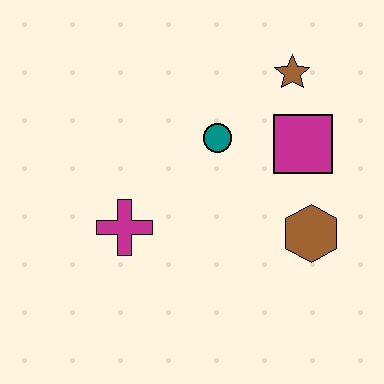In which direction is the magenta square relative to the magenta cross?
The magenta square is to the right of the magenta cross.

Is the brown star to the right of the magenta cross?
Yes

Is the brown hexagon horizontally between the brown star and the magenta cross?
No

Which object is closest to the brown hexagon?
The magenta square is closest to the brown hexagon.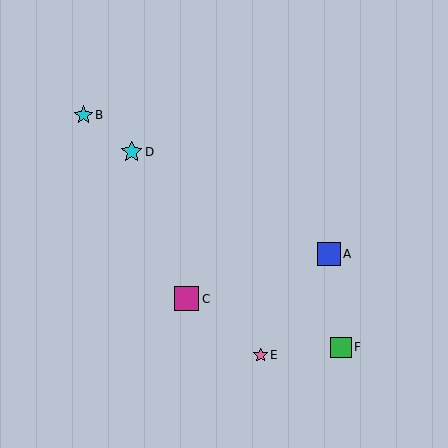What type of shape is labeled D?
Shape D is a cyan star.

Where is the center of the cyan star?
The center of the cyan star is at (83, 115).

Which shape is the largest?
The magenta square (labeled C) is the largest.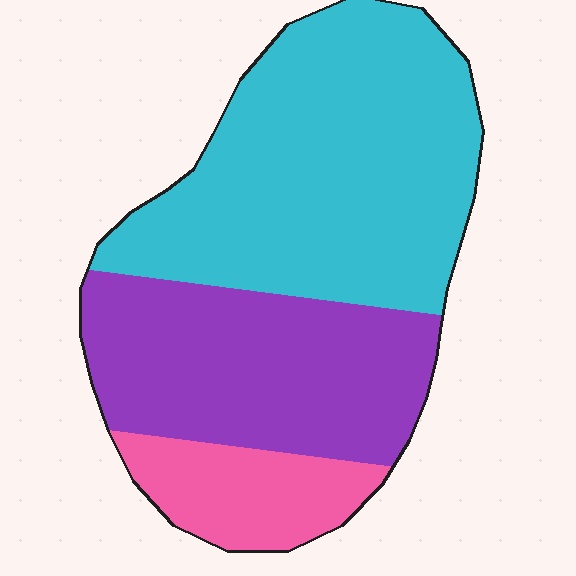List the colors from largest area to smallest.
From largest to smallest: cyan, purple, pink.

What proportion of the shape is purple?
Purple takes up about one third (1/3) of the shape.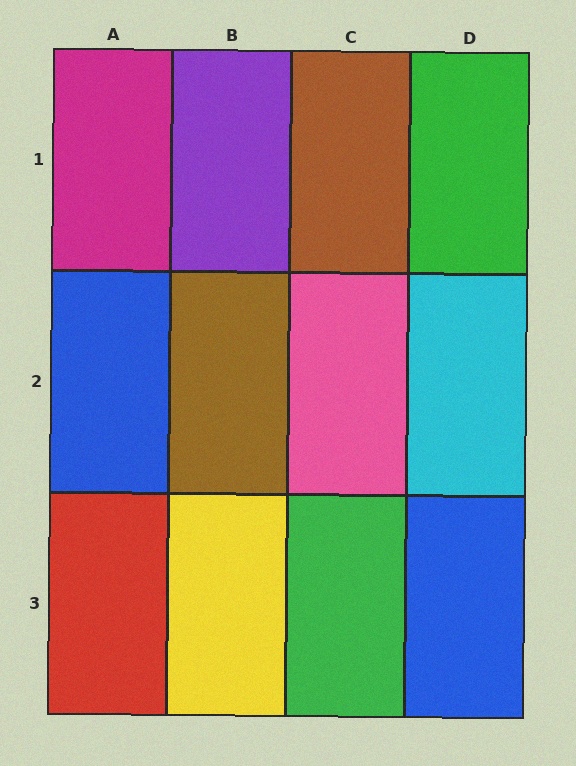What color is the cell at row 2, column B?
Brown.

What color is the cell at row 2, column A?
Blue.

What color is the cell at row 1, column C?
Brown.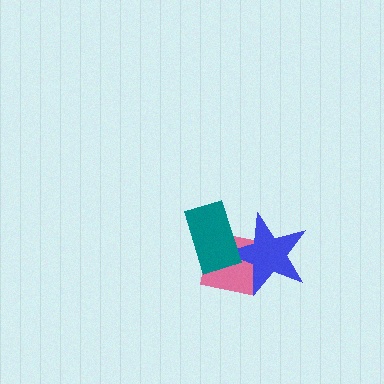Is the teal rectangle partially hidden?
No, no other shape covers it.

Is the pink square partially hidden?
Yes, it is partially covered by another shape.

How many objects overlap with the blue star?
2 objects overlap with the blue star.